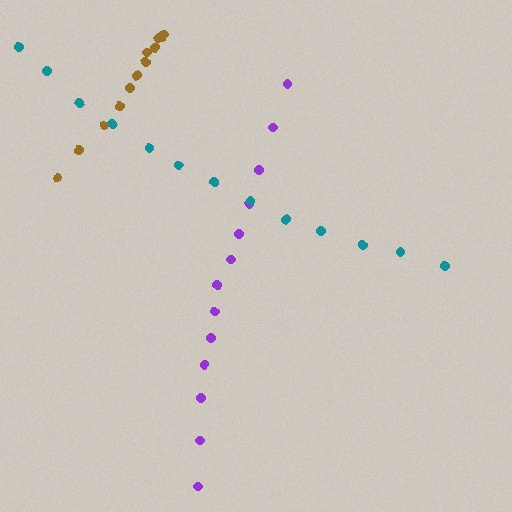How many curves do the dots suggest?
There are 3 distinct paths.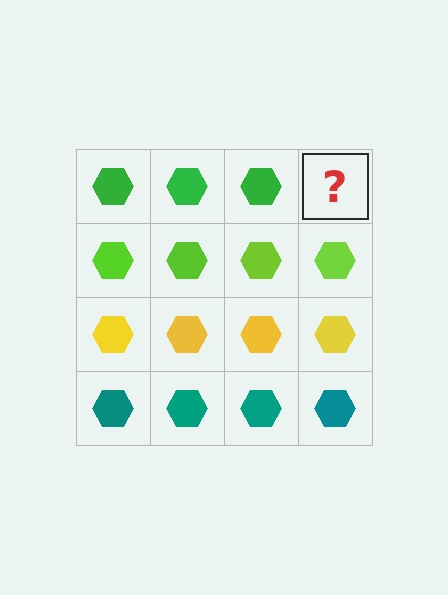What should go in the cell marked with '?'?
The missing cell should contain a green hexagon.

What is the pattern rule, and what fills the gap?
The rule is that each row has a consistent color. The gap should be filled with a green hexagon.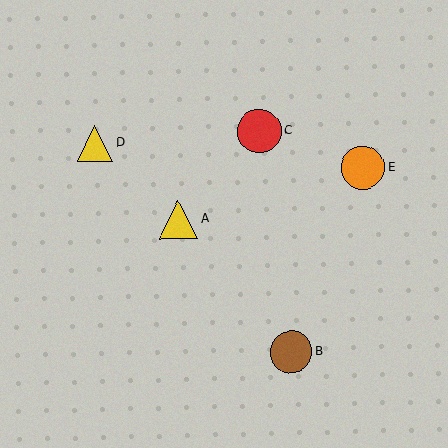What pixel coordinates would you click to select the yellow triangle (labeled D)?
Click at (95, 144) to select the yellow triangle D.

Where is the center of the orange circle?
The center of the orange circle is at (363, 168).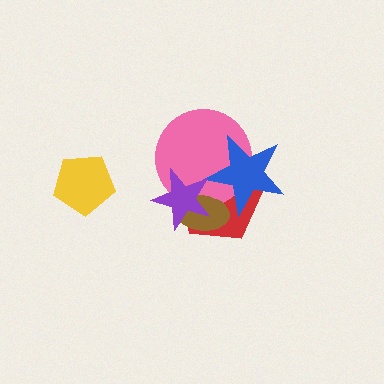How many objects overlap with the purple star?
3 objects overlap with the purple star.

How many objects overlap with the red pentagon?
4 objects overlap with the red pentagon.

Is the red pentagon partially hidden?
Yes, it is partially covered by another shape.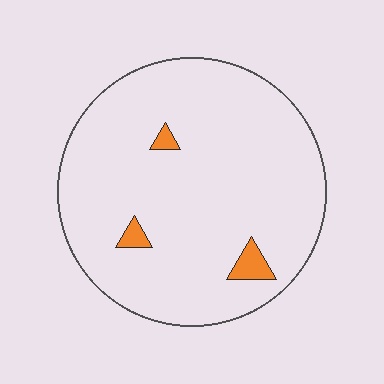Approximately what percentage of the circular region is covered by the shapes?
Approximately 5%.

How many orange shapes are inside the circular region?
3.